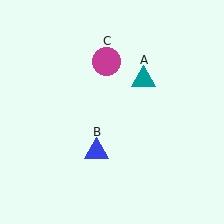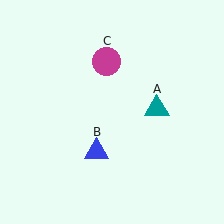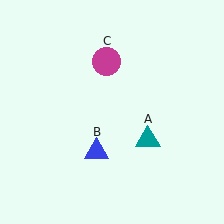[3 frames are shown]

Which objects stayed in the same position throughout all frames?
Blue triangle (object B) and magenta circle (object C) remained stationary.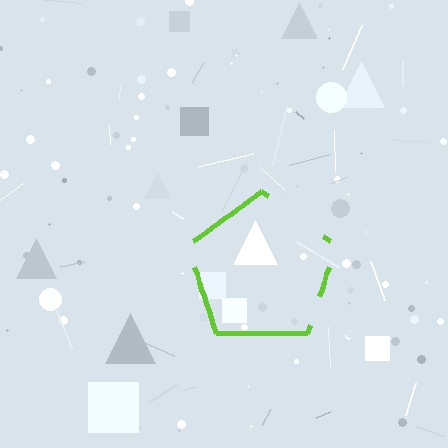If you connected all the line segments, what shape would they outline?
They would outline a pentagon.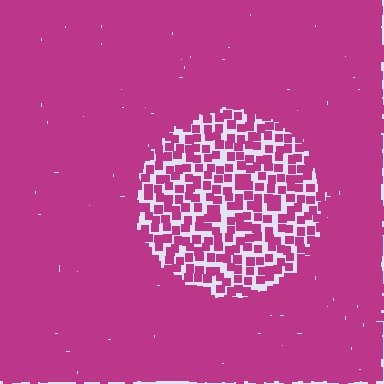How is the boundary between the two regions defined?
The boundary is defined by a change in element density (approximately 2.9x ratio). All elements are the same color, size, and shape.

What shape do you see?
I see a circle.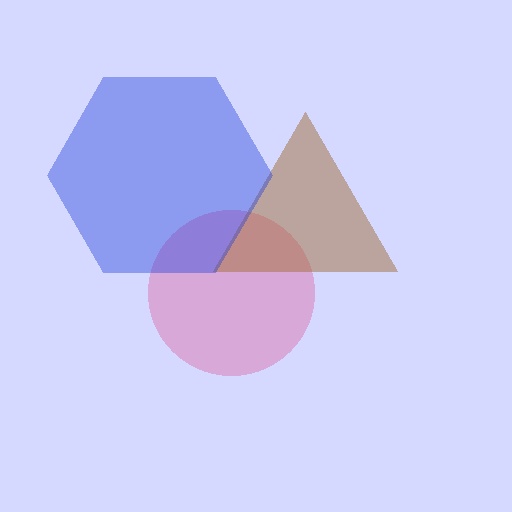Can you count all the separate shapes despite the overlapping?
Yes, there are 3 separate shapes.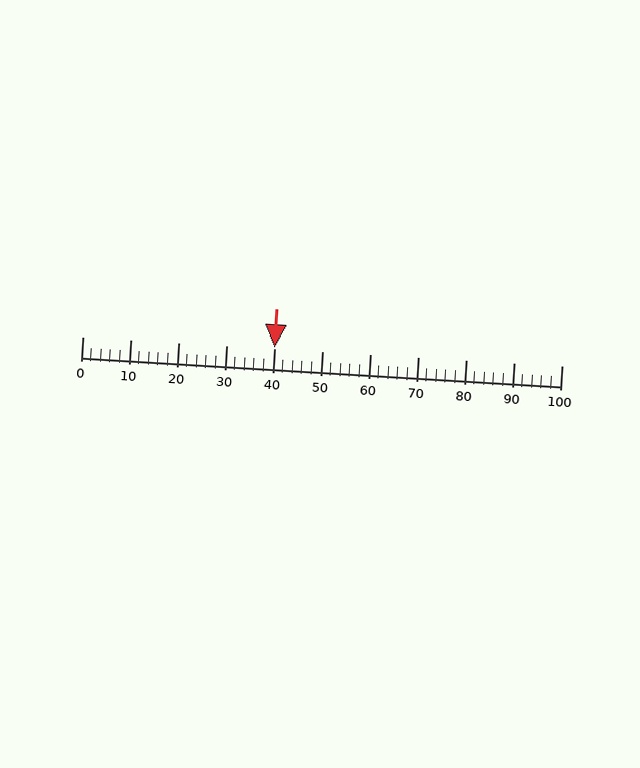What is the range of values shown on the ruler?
The ruler shows values from 0 to 100.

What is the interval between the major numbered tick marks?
The major tick marks are spaced 10 units apart.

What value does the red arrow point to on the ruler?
The red arrow points to approximately 40.